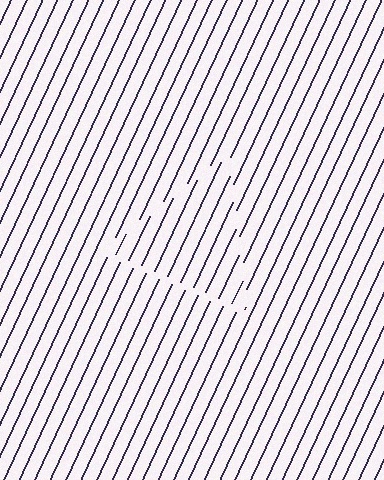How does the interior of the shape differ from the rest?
The interior of the shape contains the same grating, shifted by half a period — the contour is defined by the phase discontinuity where line-ends from the inner and outer gratings abut.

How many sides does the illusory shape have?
3 sides — the line-ends trace a triangle.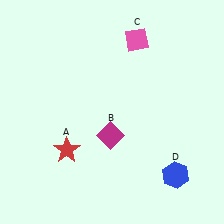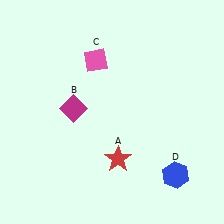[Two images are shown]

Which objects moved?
The objects that moved are: the red star (A), the magenta diamond (B), the pink diamond (C).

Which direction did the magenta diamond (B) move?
The magenta diamond (B) moved left.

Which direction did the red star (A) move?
The red star (A) moved right.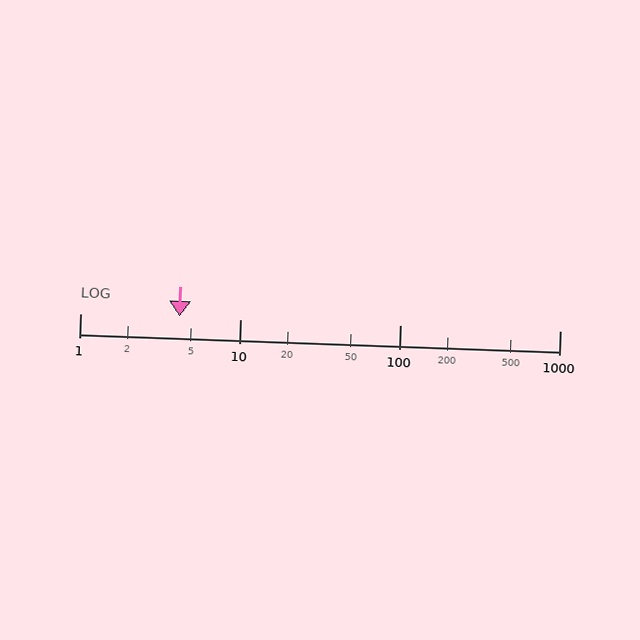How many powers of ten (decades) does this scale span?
The scale spans 3 decades, from 1 to 1000.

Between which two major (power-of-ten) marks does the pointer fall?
The pointer is between 1 and 10.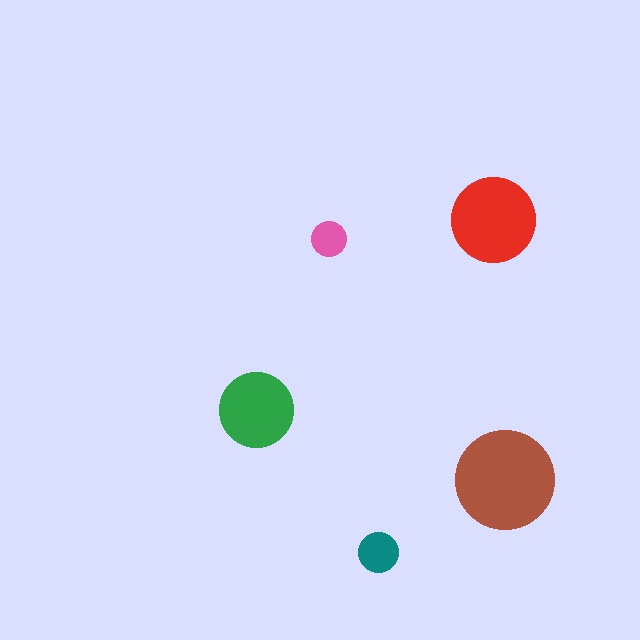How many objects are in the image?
There are 5 objects in the image.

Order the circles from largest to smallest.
the brown one, the red one, the green one, the teal one, the pink one.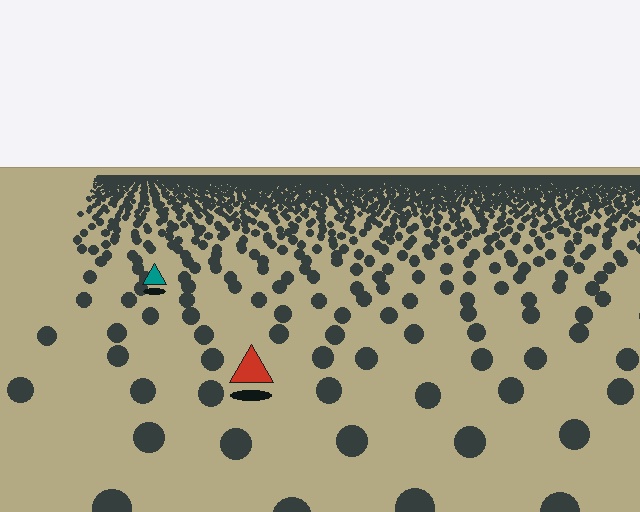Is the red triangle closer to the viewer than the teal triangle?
Yes. The red triangle is closer — you can tell from the texture gradient: the ground texture is coarser near it.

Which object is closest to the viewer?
The red triangle is closest. The texture marks near it are larger and more spread out.